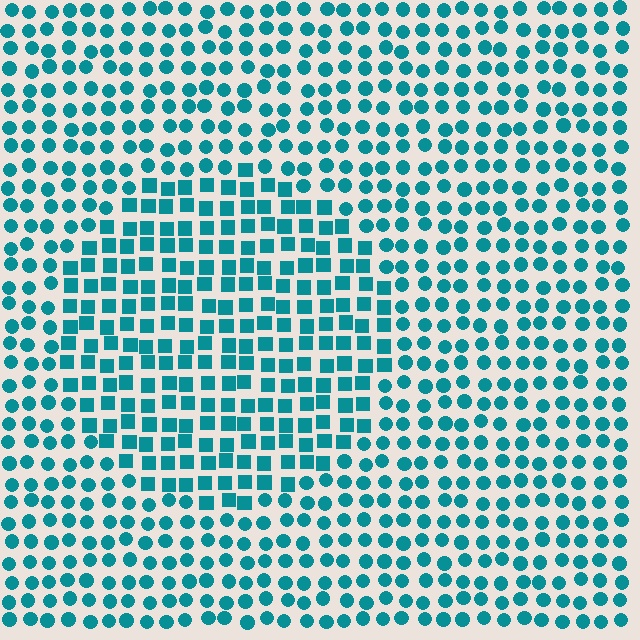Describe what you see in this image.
The image is filled with small teal elements arranged in a uniform grid. A circle-shaped region contains squares, while the surrounding area contains circles. The boundary is defined purely by the change in element shape.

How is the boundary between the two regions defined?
The boundary is defined by a change in element shape: squares inside vs. circles outside. All elements share the same color and spacing.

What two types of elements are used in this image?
The image uses squares inside the circle region and circles outside it.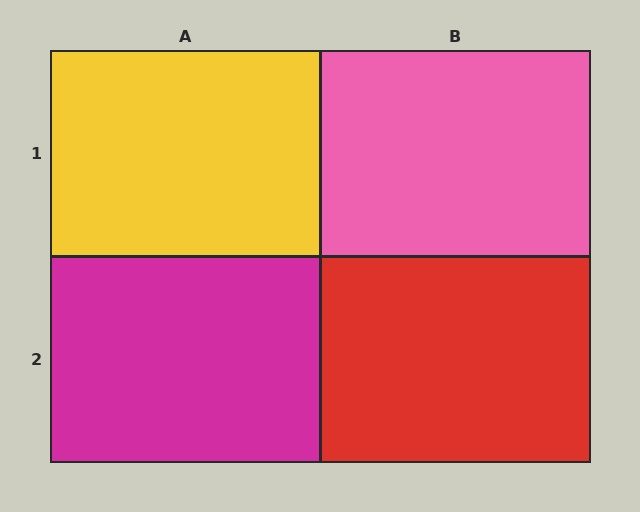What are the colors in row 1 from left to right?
Yellow, pink.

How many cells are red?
1 cell is red.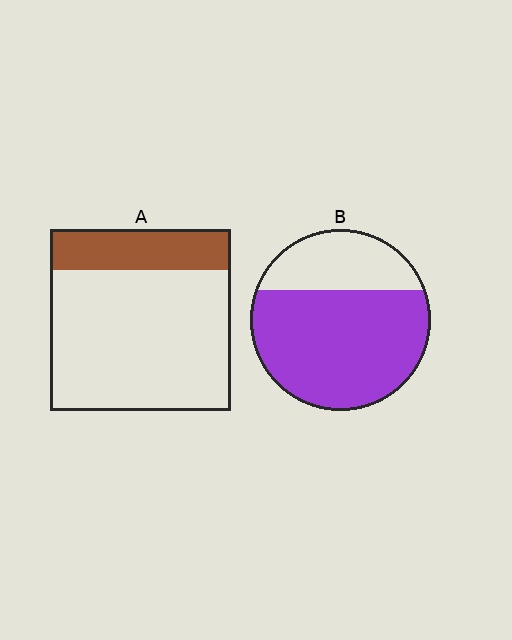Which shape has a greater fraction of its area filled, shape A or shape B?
Shape B.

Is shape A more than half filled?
No.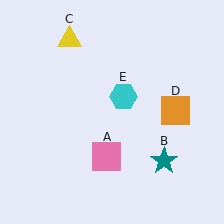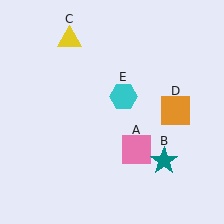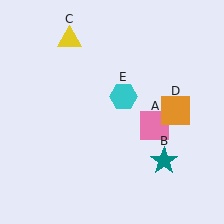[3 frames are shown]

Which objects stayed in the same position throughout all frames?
Teal star (object B) and yellow triangle (object C) and orange square (object D) and cyan hexagon (object E) remained stationary.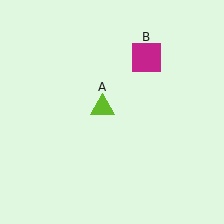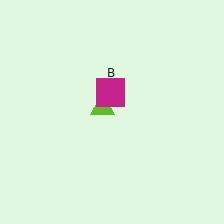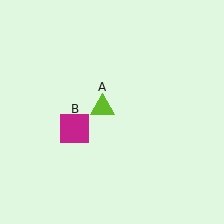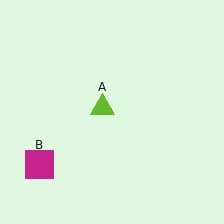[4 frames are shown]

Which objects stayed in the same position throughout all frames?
Lime triangle (object A) remained stationary.